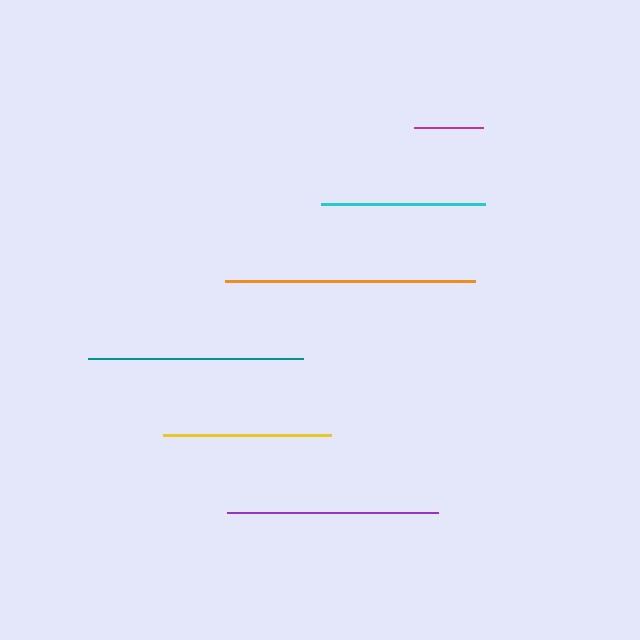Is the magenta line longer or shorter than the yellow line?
The yellow line is longer than the magenta line.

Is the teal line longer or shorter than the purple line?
The teal line is longer than the purple line.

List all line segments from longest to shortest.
From longest to shortest: orange, teal, purple, yellow, cyan, magenta.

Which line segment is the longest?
The orange line is the longest at approximately 250 pixels.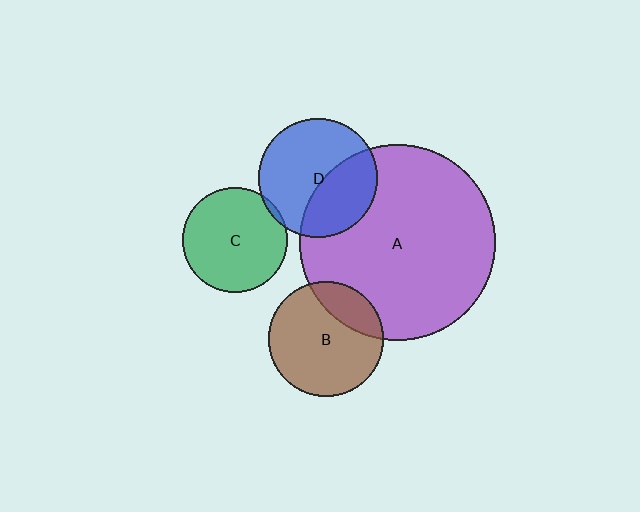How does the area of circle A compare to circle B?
Approximately 2.9 times.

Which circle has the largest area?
Circle A (purple).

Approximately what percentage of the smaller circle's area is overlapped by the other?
Approximately 5%.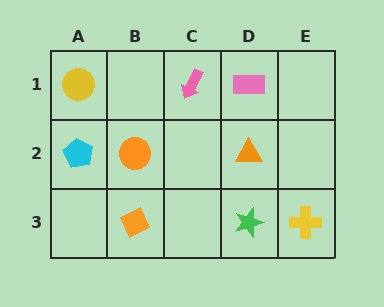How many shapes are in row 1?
3 shapes.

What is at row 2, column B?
An orange circle.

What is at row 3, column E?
A yellow cross.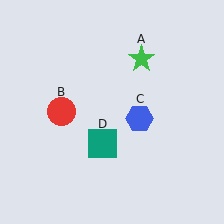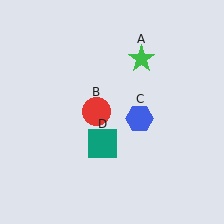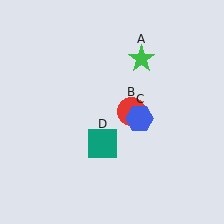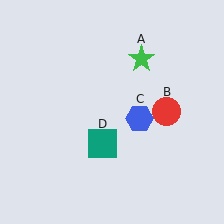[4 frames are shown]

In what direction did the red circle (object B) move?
The red circle (object B) moved right.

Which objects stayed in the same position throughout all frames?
Green star (object A) and blue hexagon (object C) and teal square (object D) remained stationary.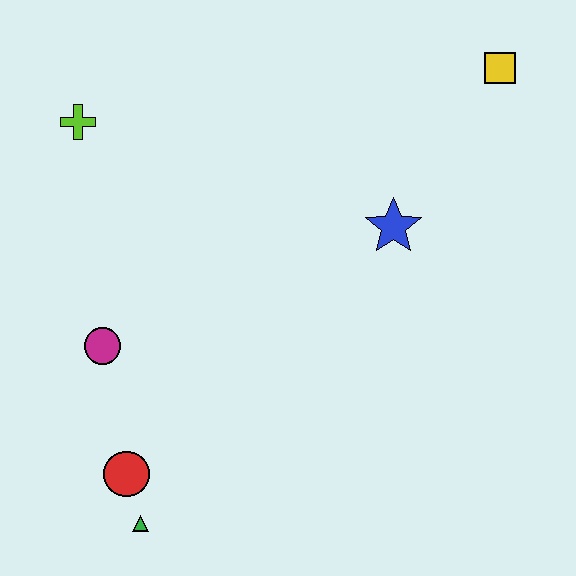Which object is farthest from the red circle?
The yellow square is farthest from the red circle.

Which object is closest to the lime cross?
The magenta circle is closest to the lime cross.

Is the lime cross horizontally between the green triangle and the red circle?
No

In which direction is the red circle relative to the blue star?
The red circle is to the left of the blue star.